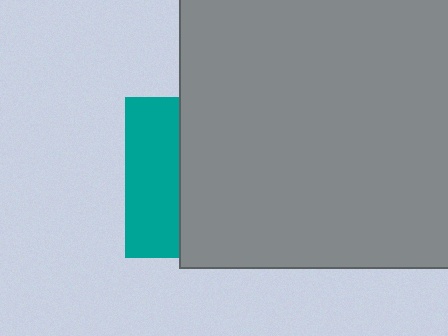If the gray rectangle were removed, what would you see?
You would see the complete teal square.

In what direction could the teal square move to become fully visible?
The teal square could move left. That would shift it out from behind the gray rectangle entirely.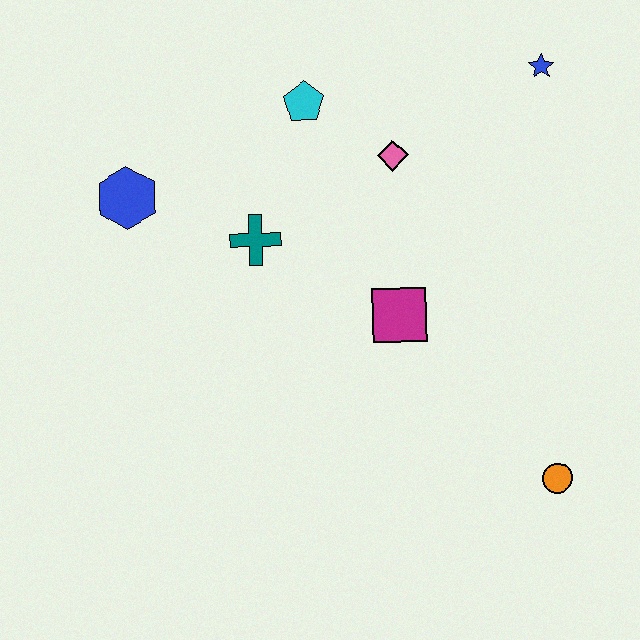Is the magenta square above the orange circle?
Yes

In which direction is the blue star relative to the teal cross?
The blue star is to the right of the teal cross.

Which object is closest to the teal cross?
The blue hexagon is closest to the teal cross.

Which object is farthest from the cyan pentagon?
The orange circle is farthest from the cyan pentagon.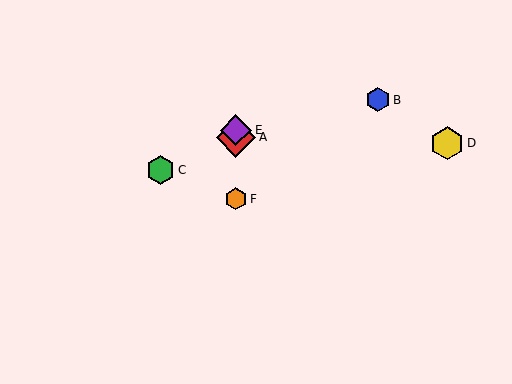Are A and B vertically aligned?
No, A is at x≈236 and B is at x≈378.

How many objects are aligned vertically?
3 objects (A, E, F) are aligned vertically.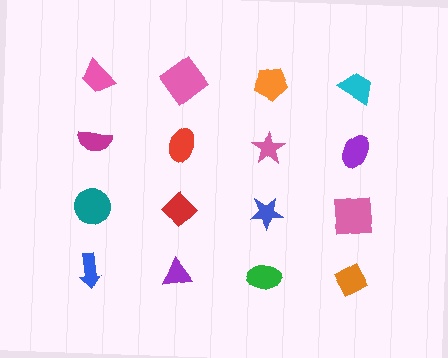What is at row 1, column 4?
A cyan trapezoid.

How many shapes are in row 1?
4 shapes.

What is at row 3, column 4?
A pink square.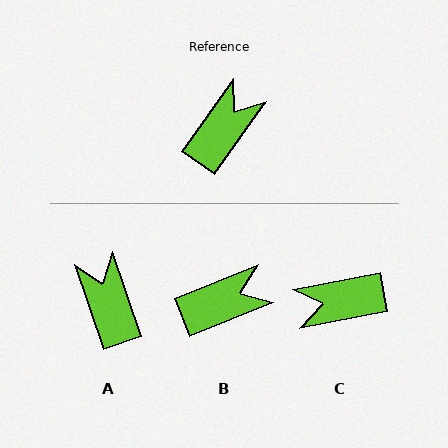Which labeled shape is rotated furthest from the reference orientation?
C, about 137 degrees away.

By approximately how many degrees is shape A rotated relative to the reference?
Approximately 55 degrees counter-clockwise.